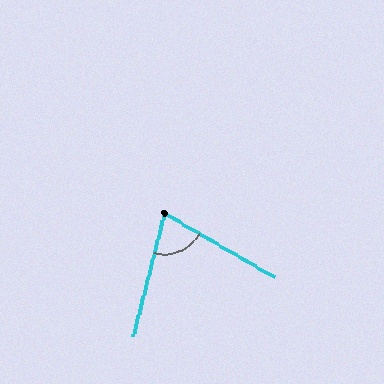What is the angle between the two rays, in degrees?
Approximately 74 degrees.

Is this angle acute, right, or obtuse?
It is acute.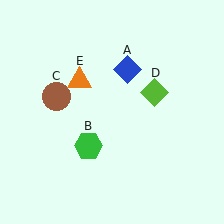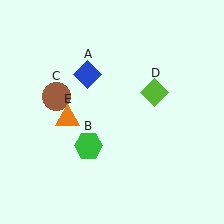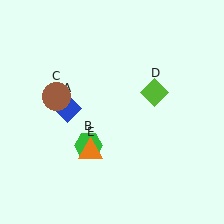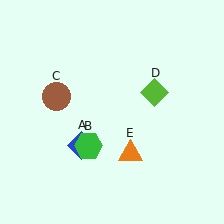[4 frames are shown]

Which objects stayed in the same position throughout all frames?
Green hexagon (object B) and brown circle (object C) and lime diamond (object D) remained stationary.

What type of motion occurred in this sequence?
The blue diamond (object A), orange triangle (object E) rotated counterclockwise around the center of the scene.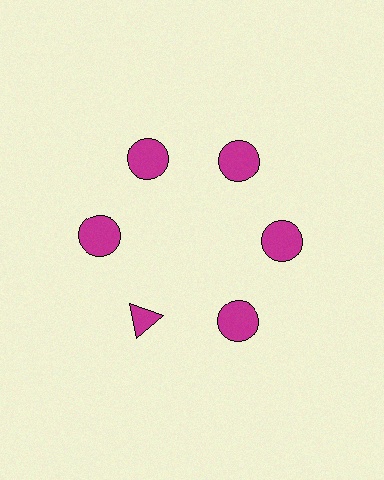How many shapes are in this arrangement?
There are 6 shapes arranged in a ring pattern.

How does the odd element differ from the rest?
It has a different shape: triangle instead of circle.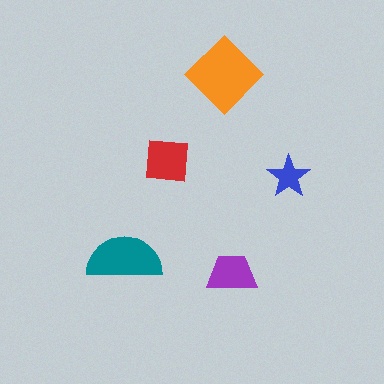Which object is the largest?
The orange diamond.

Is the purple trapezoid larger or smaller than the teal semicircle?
Smaller.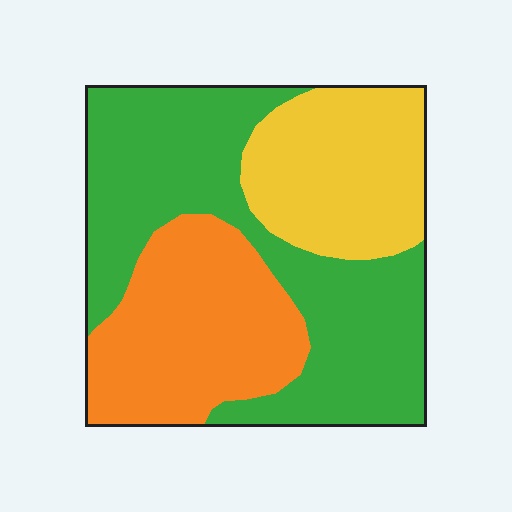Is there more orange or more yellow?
Orange.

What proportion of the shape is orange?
Orange covers 29% of the shape.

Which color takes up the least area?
Yellow, at roughly 25%.